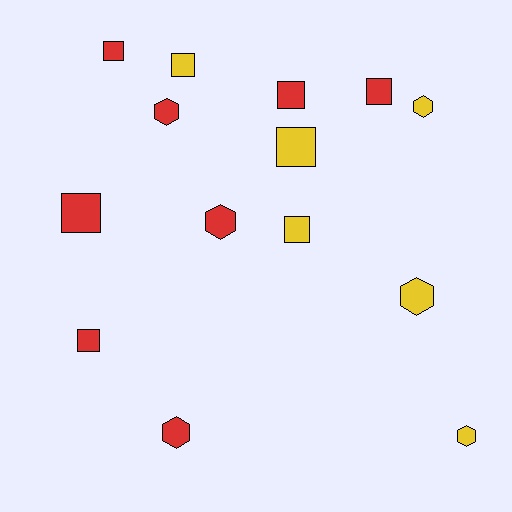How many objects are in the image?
There are 14 objects.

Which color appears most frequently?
Red, with 8 objects.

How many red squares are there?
There are 5 red squares.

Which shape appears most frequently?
Square, with 8 objects.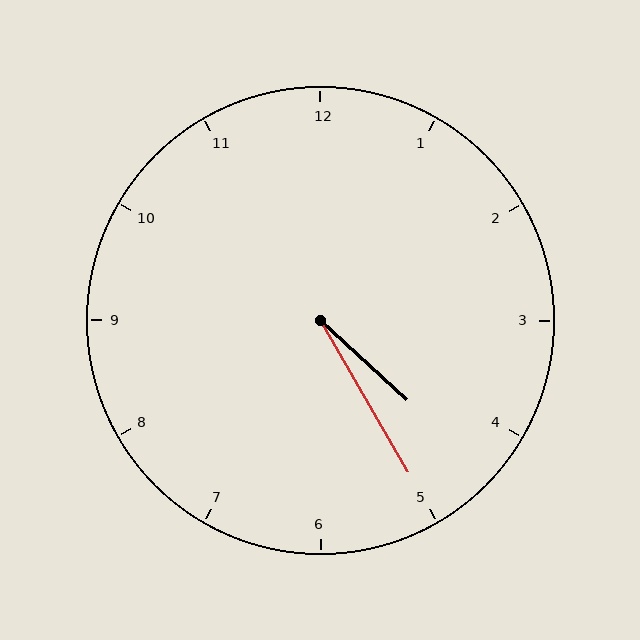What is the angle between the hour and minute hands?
Approximately 18 degrees.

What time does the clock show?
4:25.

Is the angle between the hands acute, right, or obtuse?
It is acute.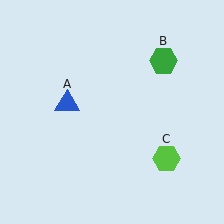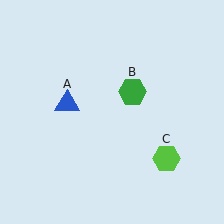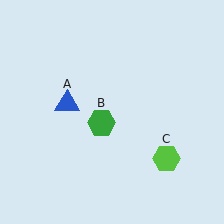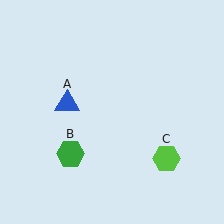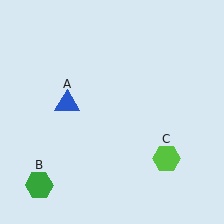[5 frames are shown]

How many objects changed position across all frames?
1 object changed position: green hexagon (object B).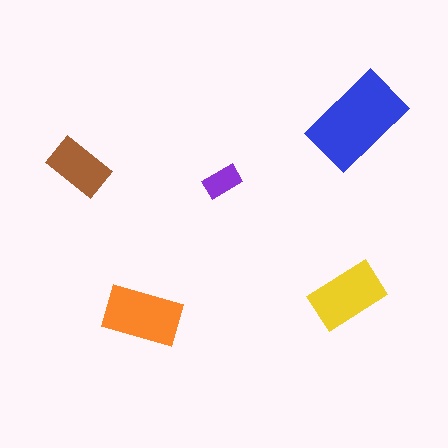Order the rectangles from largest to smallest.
the blue one, the orange one, the yellow one, the brown one, the purple one.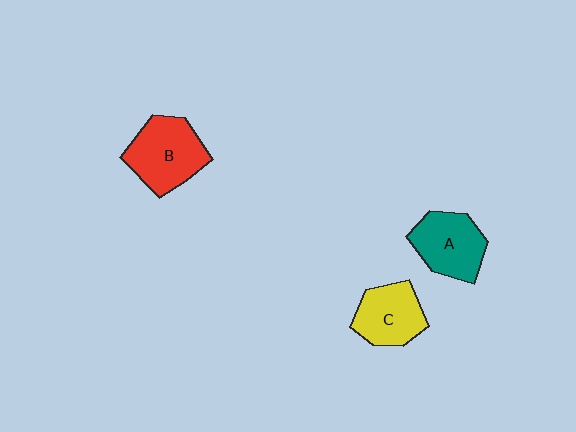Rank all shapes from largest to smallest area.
From largest to smallest: B (red), A (teal), C (yellow).